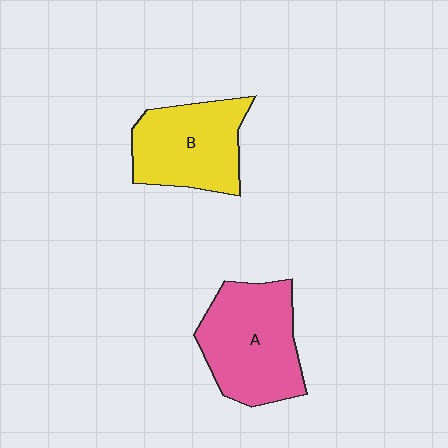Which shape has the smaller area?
Shape B (yellow).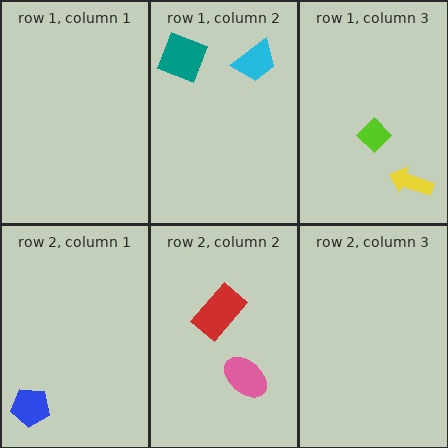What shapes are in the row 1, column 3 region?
The lime diamond, the yellow arrow.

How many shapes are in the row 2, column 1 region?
1.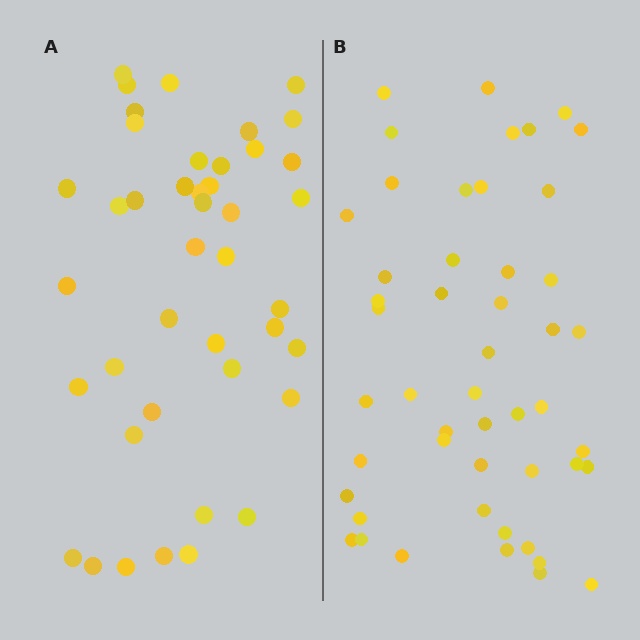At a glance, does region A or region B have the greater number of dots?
Region B (the right region) has more dots.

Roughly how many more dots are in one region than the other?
Region B has roughly 8 or so more dots than region A.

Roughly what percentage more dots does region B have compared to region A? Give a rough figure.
About 15% more.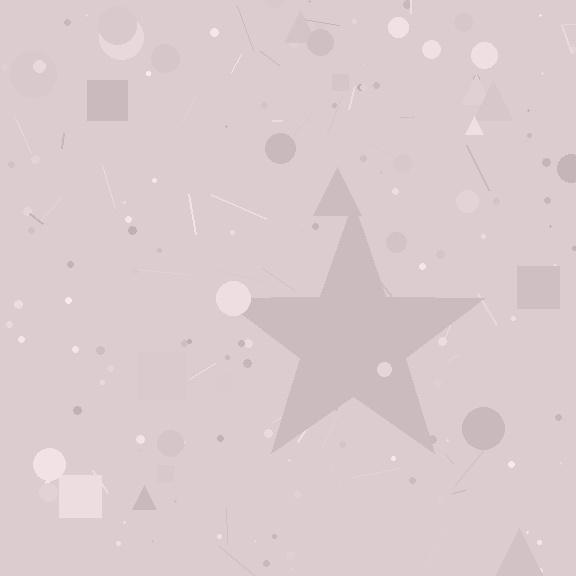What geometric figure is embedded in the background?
A star is embedded in the background.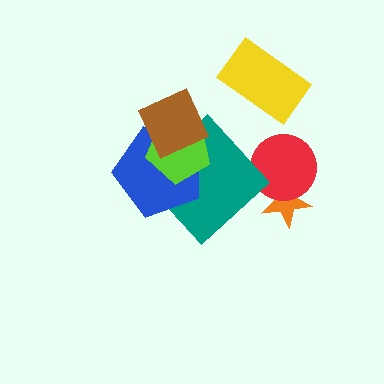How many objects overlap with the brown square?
3 objects overlap with the brown square.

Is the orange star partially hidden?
Yes, it is partially covered by another shape.